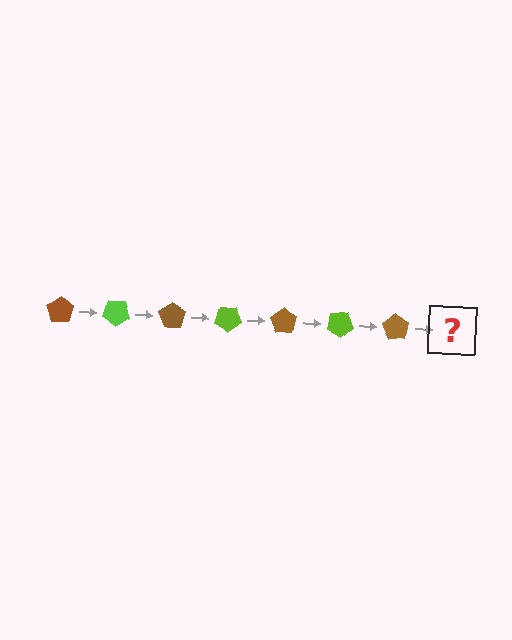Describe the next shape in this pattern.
It should be a lime pentagon, rotated 245 degrees from the start.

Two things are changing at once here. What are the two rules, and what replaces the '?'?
The two rules are that it rotates 35 degrees each step and the color cycles through brown and lime. The '?' should be a lime pentagon, rotated 245 degrees from the start.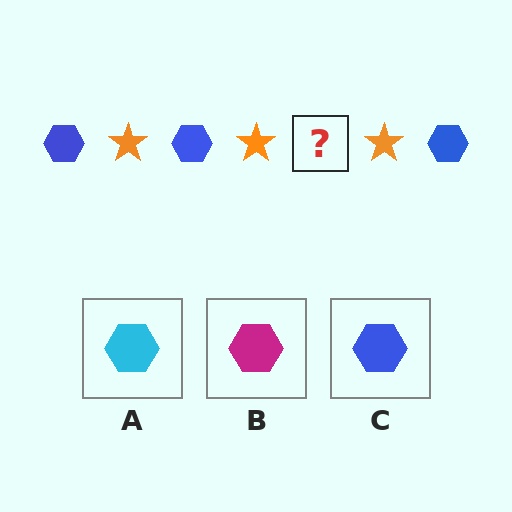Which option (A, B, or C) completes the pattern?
C.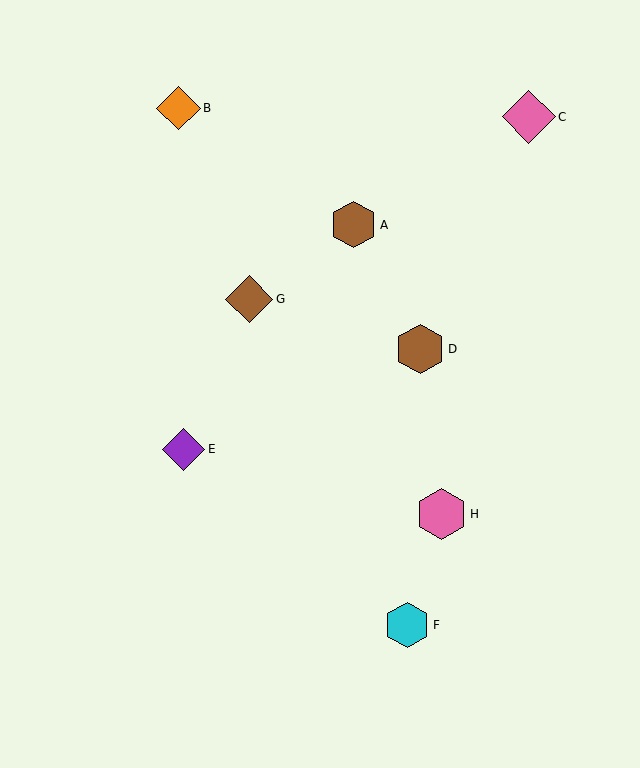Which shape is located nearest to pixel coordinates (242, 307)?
The brown diamond (labeled G) at (249, 299) is nearest to that location.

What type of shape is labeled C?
Shape C is a pink diamond.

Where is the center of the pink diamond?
The center of the pink diamond is at (529, 117).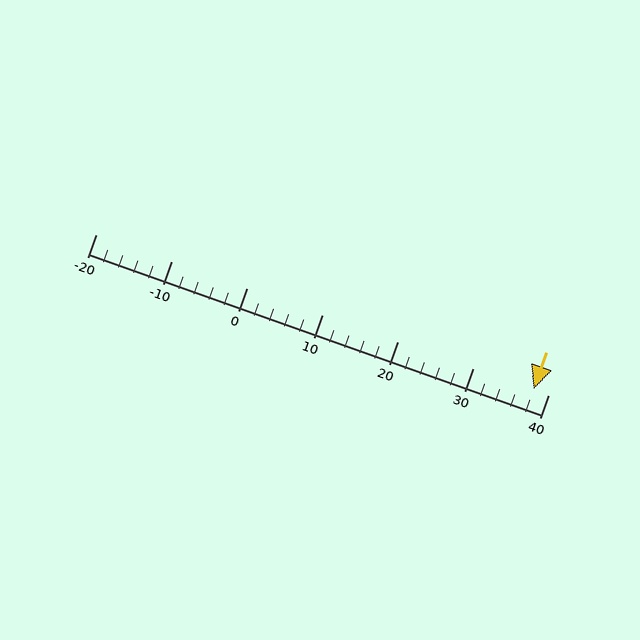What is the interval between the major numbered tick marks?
The major tick marks are spaced 10 units apart.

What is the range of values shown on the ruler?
The ruler shows values from -20 to 40.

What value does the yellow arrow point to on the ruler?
The yellow arrow points to approximately 38.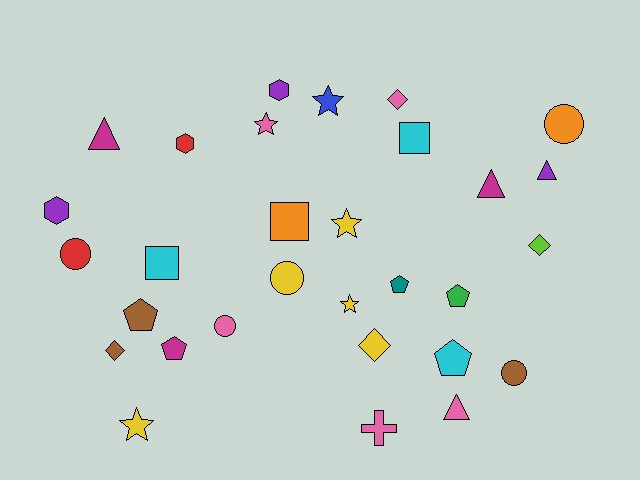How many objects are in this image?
There are 30 objects.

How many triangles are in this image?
There are 4 triangles.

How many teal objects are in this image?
There is 1 teal object.